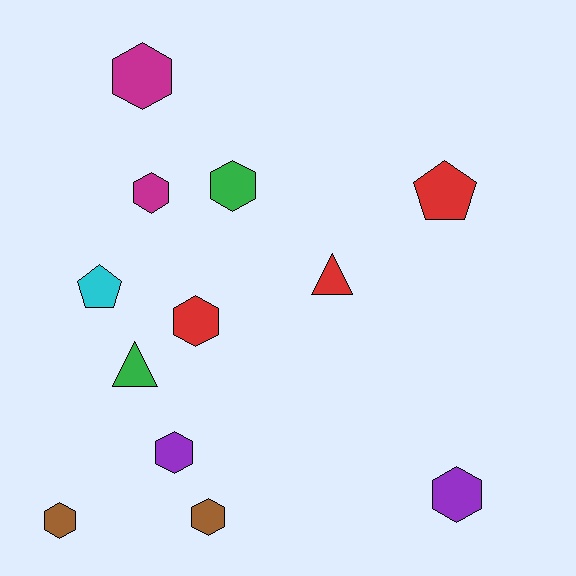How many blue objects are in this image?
There are no blue objects.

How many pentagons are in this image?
There are 2 pentagons.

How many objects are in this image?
There are 12 objects.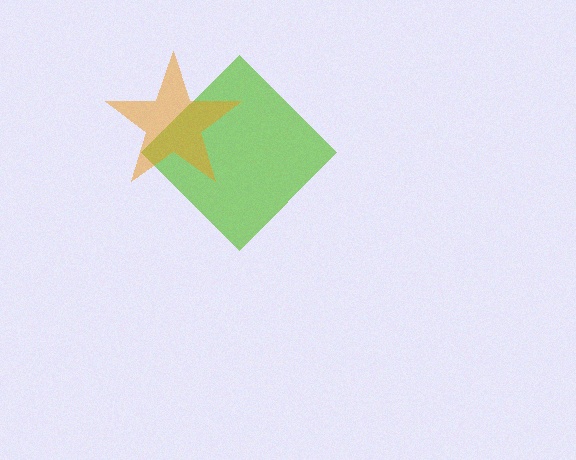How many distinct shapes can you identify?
There are 2 distinct shapes: a lime diamond, an orange star.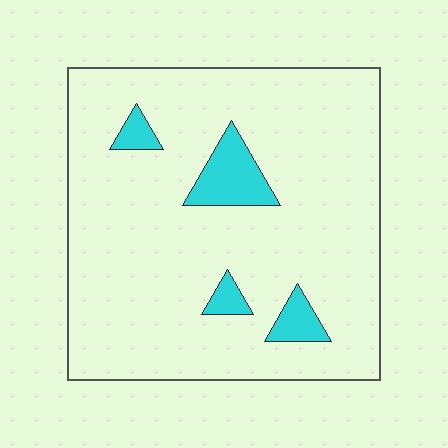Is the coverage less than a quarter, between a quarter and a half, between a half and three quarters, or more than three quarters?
Less than a quarter.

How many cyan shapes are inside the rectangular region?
4.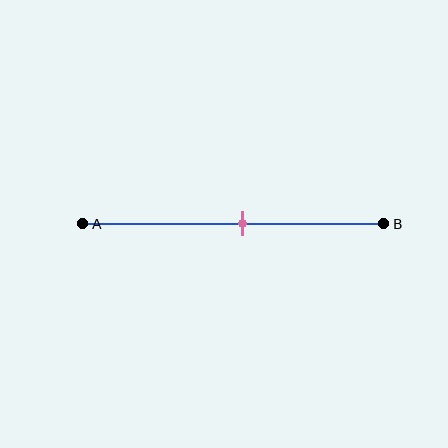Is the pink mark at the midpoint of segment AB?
No, the mark is at about 55% from A, not at the 50% midpoint.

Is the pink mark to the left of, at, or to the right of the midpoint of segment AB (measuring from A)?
The pink mark is to the right of the midpoint of segment AB.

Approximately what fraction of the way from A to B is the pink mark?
The pink mark is approximately 55% of the way from A to B.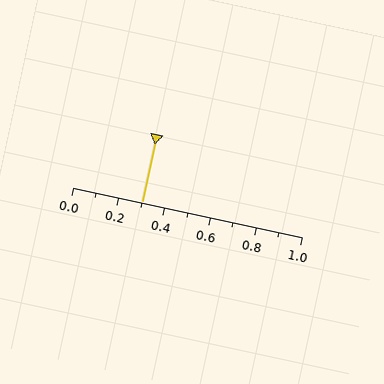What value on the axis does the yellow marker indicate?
The marker indicates approximately 0.3.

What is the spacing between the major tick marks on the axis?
The major ticks are spaced 0.2 apart.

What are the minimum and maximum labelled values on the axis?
The axis runs from 0.0 to 1.0.